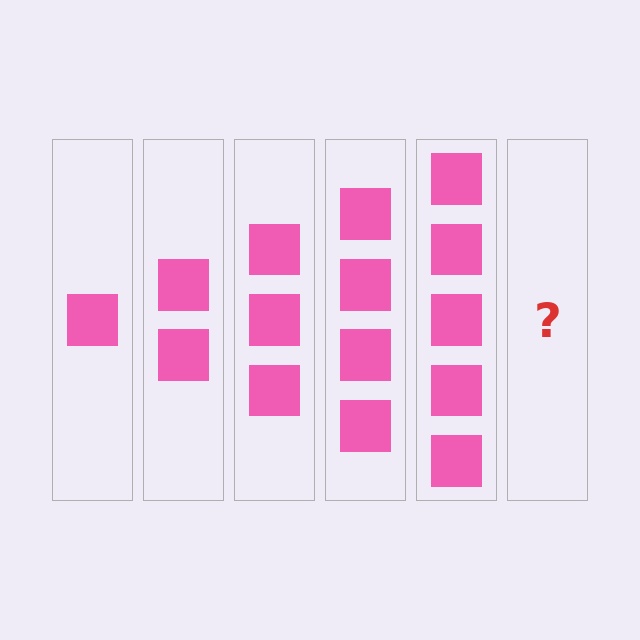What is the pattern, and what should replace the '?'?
The pattern is that each step adds one more square. The '?' should be 6 squares.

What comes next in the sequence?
The next element should be 6 squares.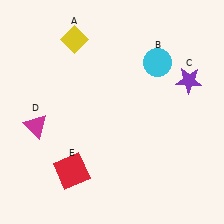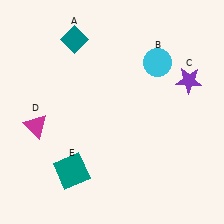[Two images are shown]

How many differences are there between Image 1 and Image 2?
There are 2 differences between the two images.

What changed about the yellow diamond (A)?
In Image 1, A is yellow. In Image 2, it changed to teal.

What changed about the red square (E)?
In Image 1, E is red. In Image 2, it changed to teal.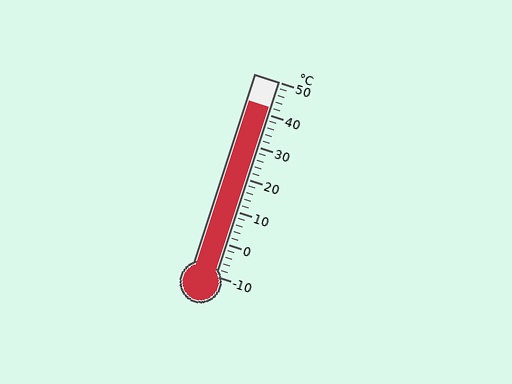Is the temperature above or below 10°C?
The temperature is above 10°C.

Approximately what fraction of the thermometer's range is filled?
The thermometer is filled to approximately 85% of its range.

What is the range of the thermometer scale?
The thermometer scale ranges from -10°C to 50°C.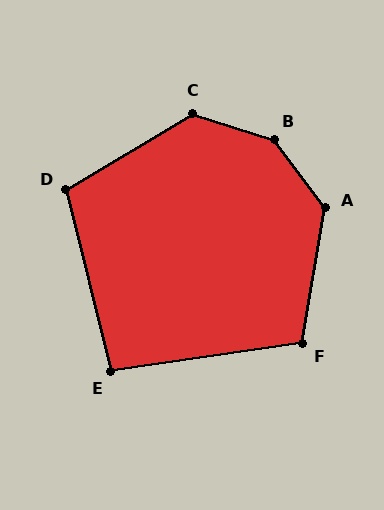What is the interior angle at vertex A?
Approximately 134 degrees (obtuse).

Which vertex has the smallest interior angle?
E, at approximately 96 degrees.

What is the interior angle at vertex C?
Approximately 131 degrees (obtuse).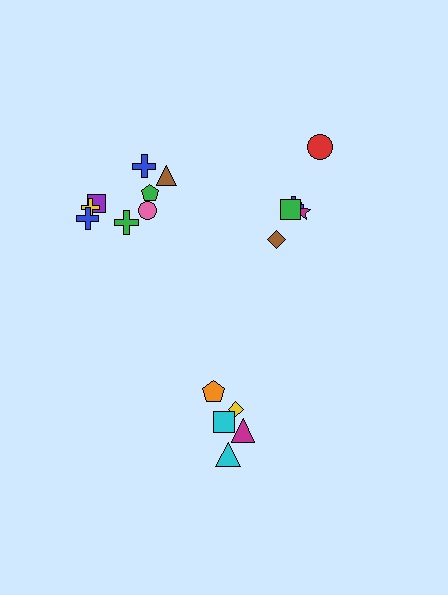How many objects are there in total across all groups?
There are 18 objects.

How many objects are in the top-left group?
There are 8 objects.